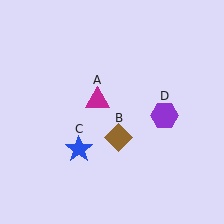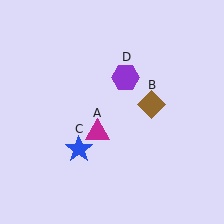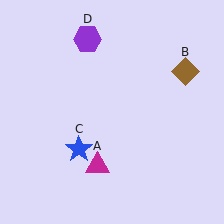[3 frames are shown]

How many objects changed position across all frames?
3 objects changed position: magenta triangle (object A), brown diamond (object B), purple hexagon (object D).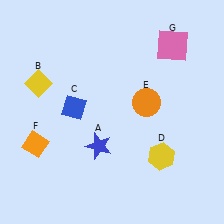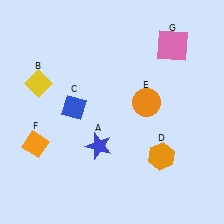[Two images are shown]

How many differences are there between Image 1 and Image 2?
There is 1 difference between the two images.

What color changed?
The hexagon (D) changed from yellow in Image 1 to orange in Image 2.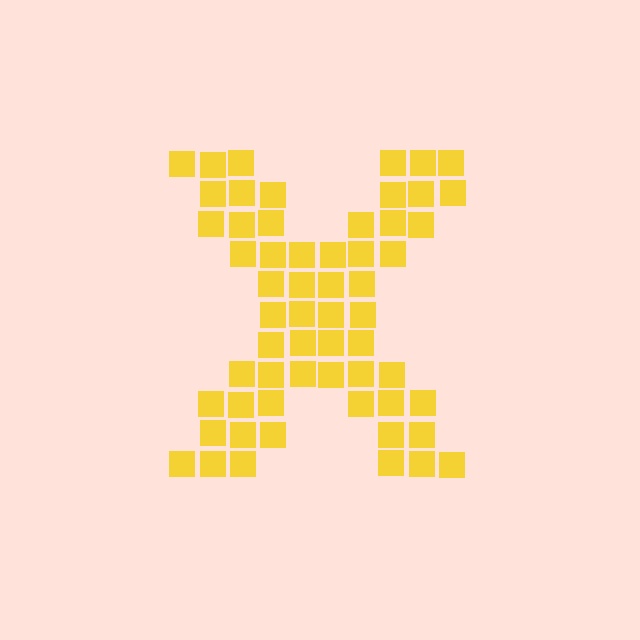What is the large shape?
The large shape is the letter X.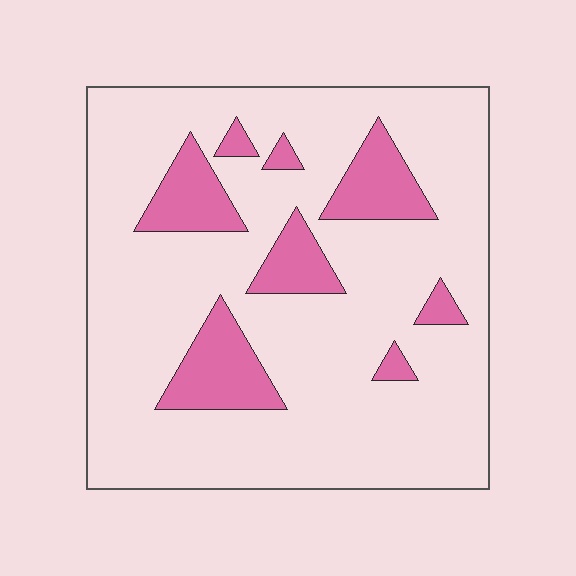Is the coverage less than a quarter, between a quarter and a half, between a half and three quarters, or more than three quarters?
Less than a quarter.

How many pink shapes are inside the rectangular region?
8.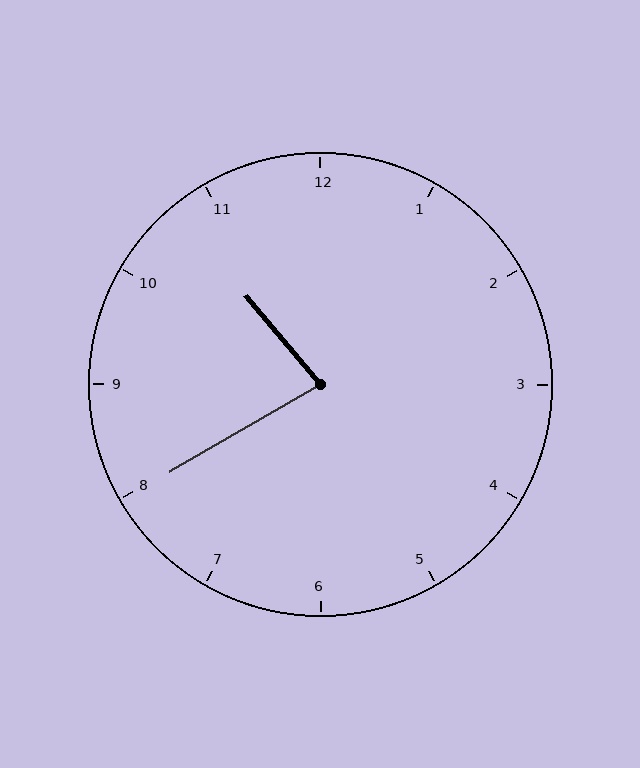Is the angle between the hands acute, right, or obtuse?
It is acute.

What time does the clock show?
10:40.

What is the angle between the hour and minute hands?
Approximately 80 degrees.